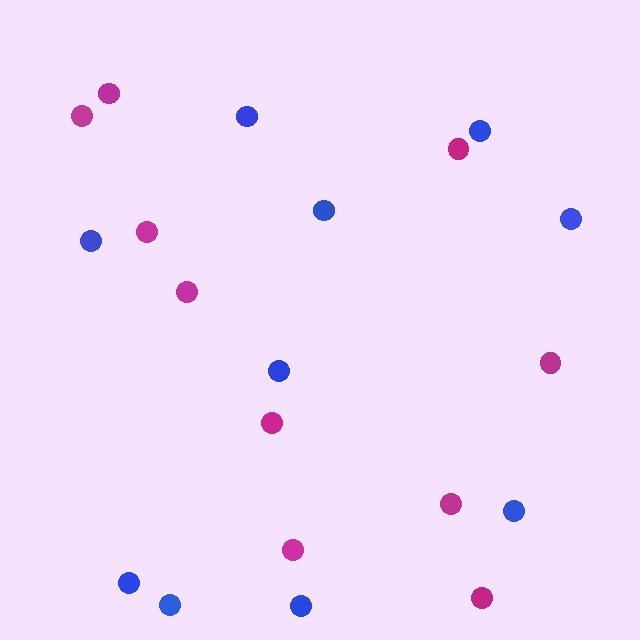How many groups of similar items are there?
There are 2 groups: one group of magenta circles (10) and one group of blue circles (10).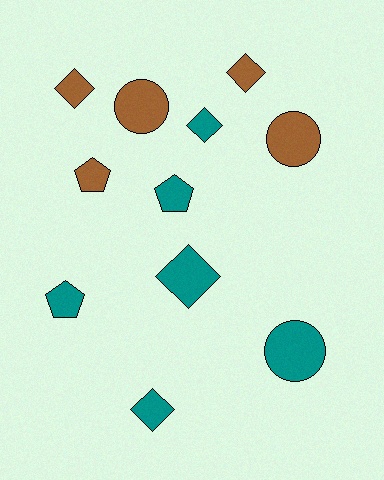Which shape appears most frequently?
Diamond, with 5 objects.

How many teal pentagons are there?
There are 2 teal pentagons.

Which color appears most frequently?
Teal, with 6 objects.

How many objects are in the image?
There are 11 objects.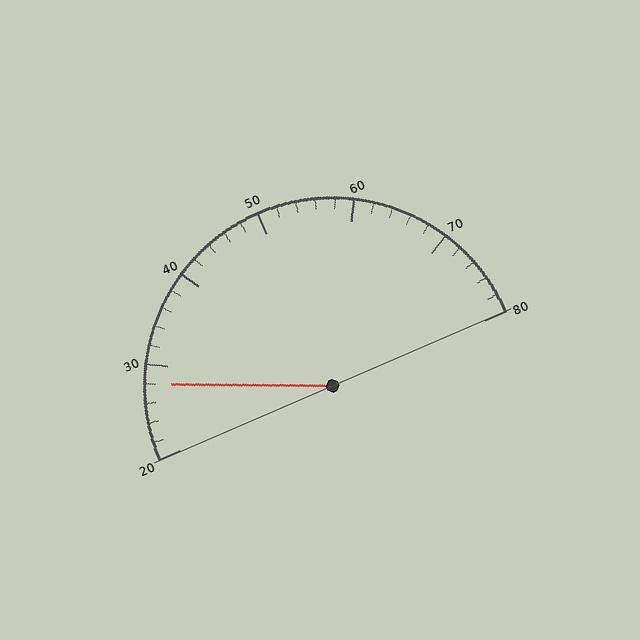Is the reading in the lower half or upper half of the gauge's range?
The reading is in the lower half of the range (20 to 80).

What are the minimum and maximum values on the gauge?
The gauge ranges from 20 to 80.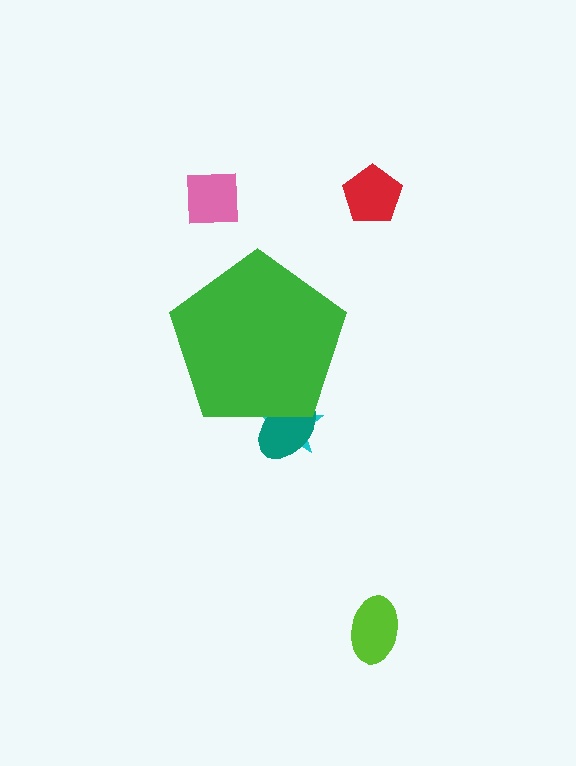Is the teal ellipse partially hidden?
Yes, the teal ellipse is partially hidden behind the green pentagon.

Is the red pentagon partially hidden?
No, the red pentagon is fully visible.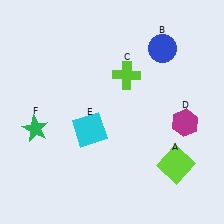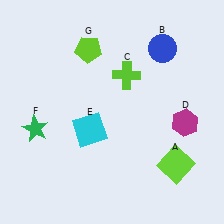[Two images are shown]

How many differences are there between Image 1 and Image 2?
There is 1 difference between the two images.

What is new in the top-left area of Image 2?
A lime pentagon (G) was added in the top-left area of Image 2.